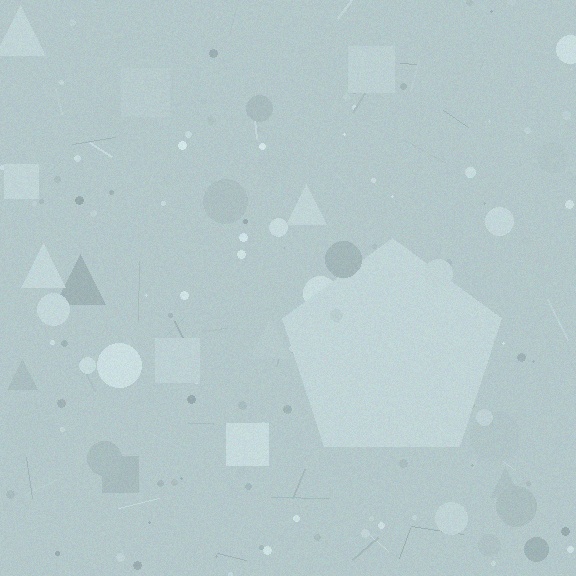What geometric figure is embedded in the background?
A pentagon is embedded in the background.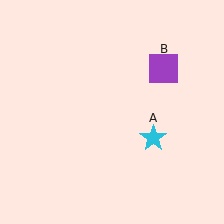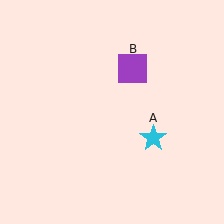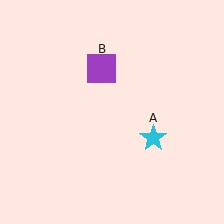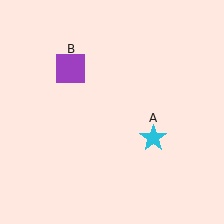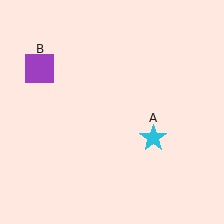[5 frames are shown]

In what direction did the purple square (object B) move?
The purple square (object B) moved left.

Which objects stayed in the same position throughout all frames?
Cyan star (object A) remained stationary.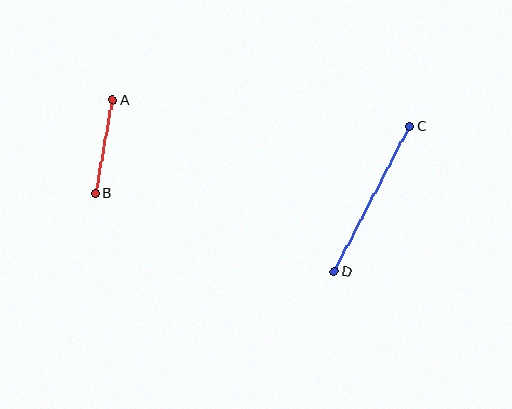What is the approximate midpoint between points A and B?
The midpoint is at approximately (104, 146) pixels.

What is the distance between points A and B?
The distance is approximately 95 pixels.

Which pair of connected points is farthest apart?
Points C and D are farthest apart.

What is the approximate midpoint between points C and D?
The midpoint is at approximately (372, 199) pixels.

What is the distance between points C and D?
The distance is approximately 164 pixels.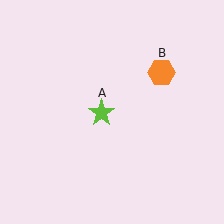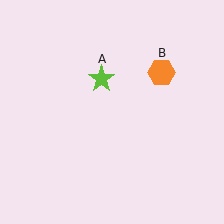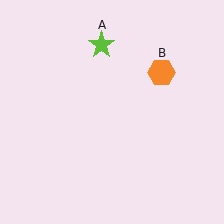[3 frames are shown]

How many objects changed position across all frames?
1 object changed position: lime star (object A).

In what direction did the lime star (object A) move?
The lime star (object A) moved up.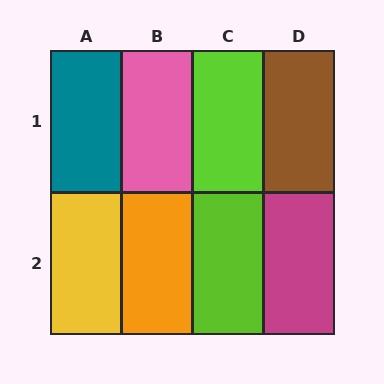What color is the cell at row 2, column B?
Orange.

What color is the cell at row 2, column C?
Lime.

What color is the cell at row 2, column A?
Yellow.